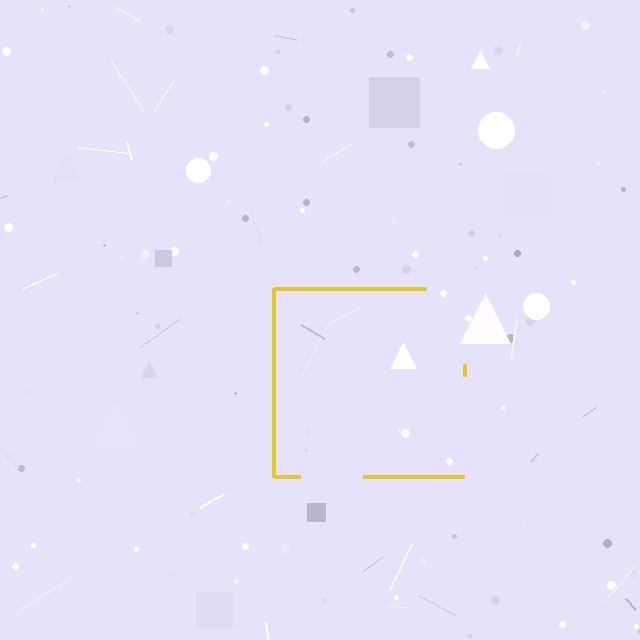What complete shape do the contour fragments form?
The contour fragments form a square.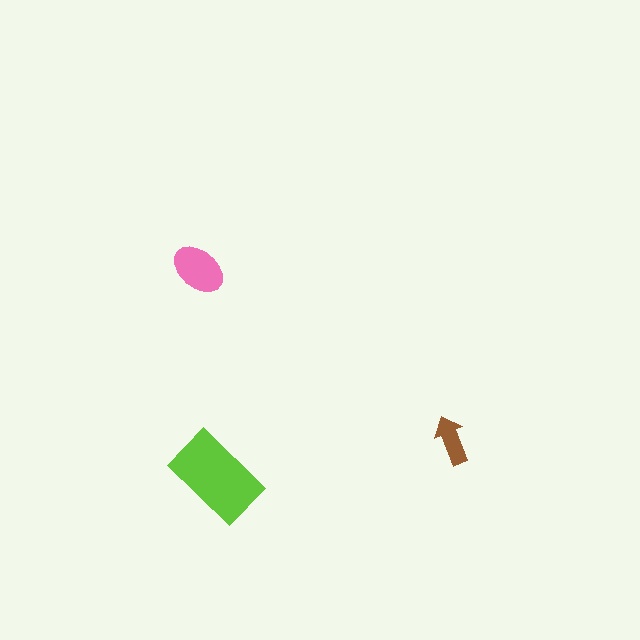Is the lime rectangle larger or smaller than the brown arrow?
Larger.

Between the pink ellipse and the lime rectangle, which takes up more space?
The lime rectangle.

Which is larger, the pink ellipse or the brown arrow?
The pink ellipse.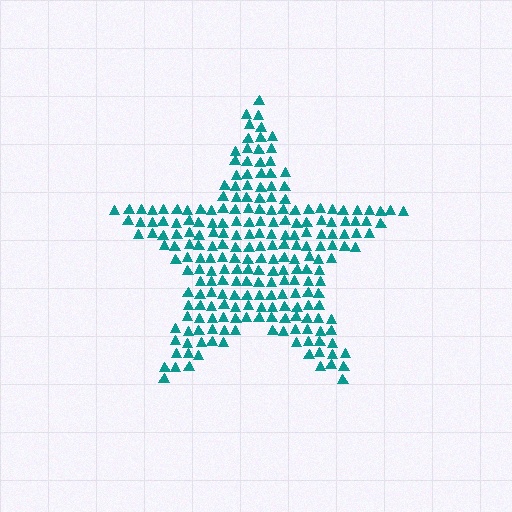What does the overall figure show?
The overall figure shows a star.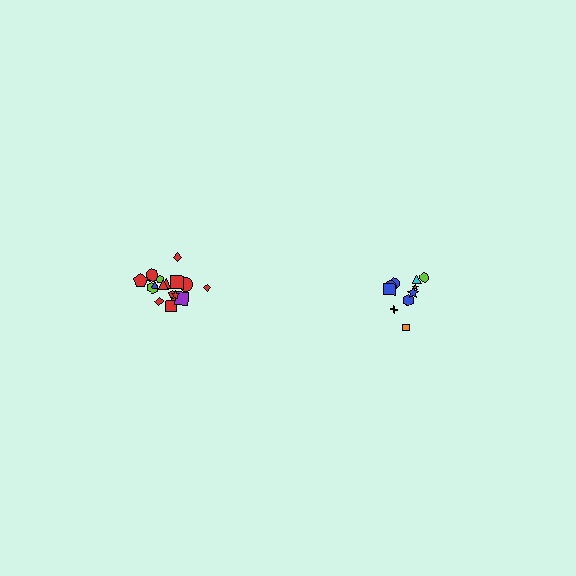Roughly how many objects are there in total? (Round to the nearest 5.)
Roughly 30 objects in total.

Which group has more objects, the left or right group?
The left group.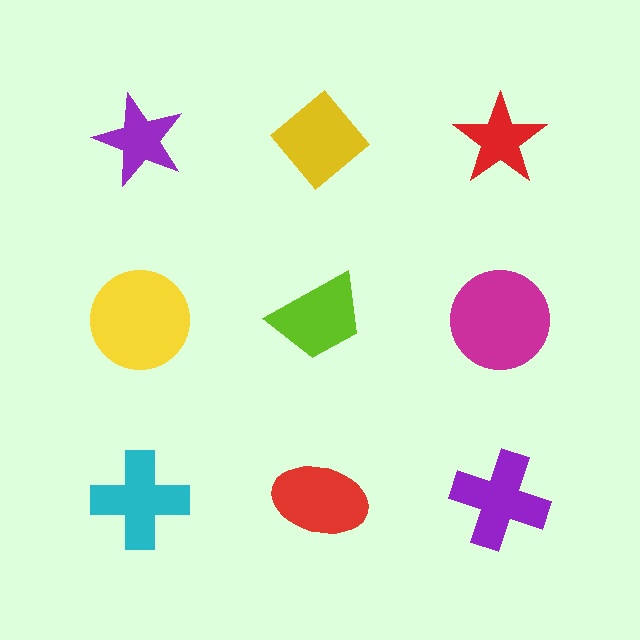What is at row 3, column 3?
A purple cross.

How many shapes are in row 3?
3 shapes.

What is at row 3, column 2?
A red ellipse.